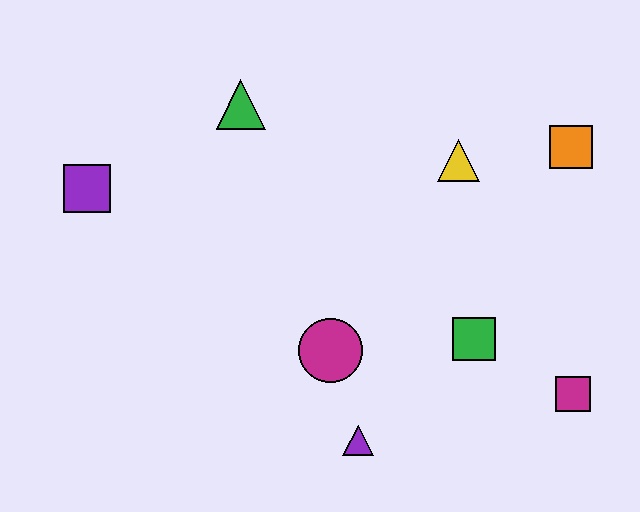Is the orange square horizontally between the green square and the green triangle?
No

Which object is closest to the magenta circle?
The purple triangle is closest to the magenta circle.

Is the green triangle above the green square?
Yes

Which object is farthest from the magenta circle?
The orange square is farthest from the magenta circle.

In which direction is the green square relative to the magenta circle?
The green square is to the right of the magenta circle.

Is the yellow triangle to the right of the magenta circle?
Yes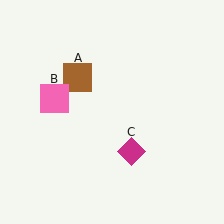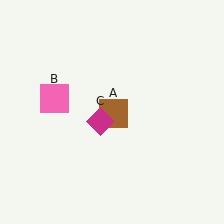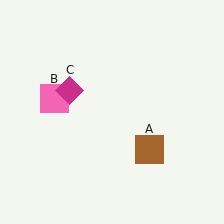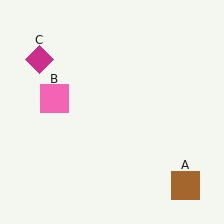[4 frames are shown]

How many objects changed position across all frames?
2 objects changed position: brown square (object A), magenta diamond (object C).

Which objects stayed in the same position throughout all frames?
Pink square (object B) remained stationary.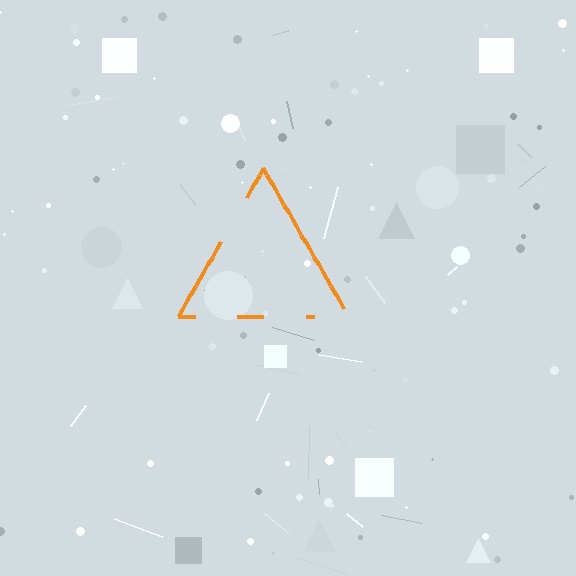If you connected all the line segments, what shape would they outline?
They would outline a triangle.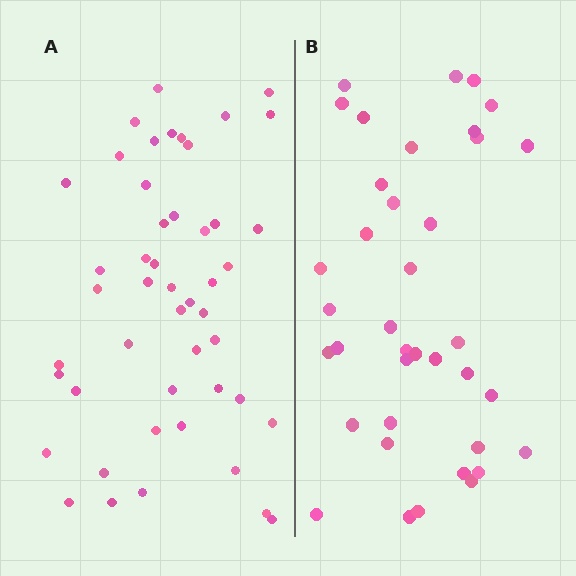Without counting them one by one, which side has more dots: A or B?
Region A (the left region) has more dots.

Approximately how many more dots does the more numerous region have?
Region A has roughly 10 or so more dots than region B.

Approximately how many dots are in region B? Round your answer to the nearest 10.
About 40 dots. (The exact count is 38, which rounds to 40.)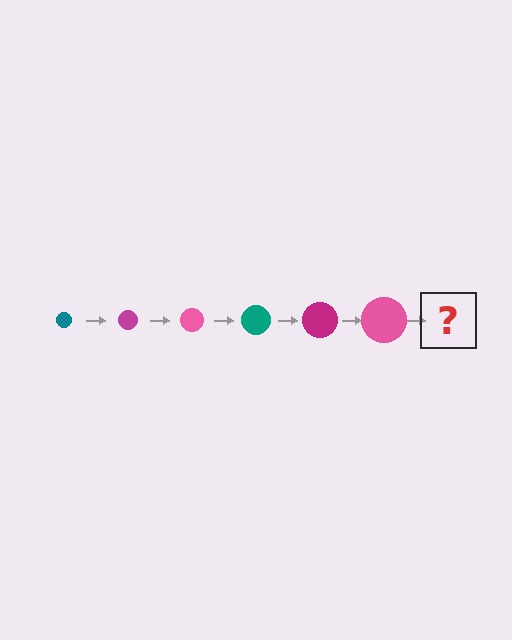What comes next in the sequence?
The next element should be a teal circle, larger than the previous one.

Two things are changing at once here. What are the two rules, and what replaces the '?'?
The two rules are that the circle grows larger each step and the color cycles through teal, magenta, and pink. The '?' should be a teal circle, larger than the previous one.